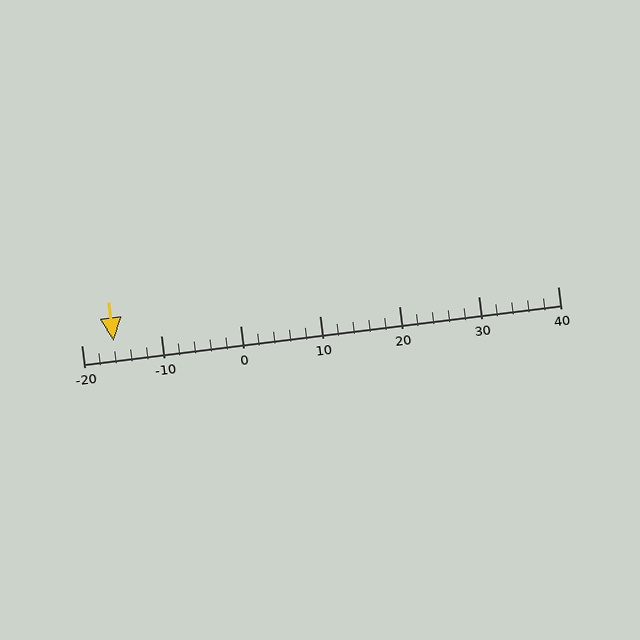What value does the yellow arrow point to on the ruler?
The yellow arrow points to approximately -16.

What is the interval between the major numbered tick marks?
The major tick marks are spaced 10 units apart.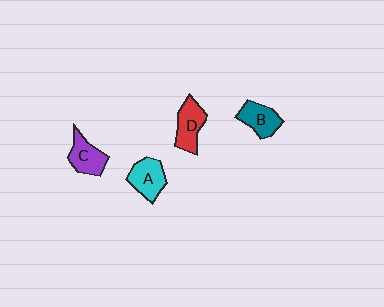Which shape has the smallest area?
Shape B (teal).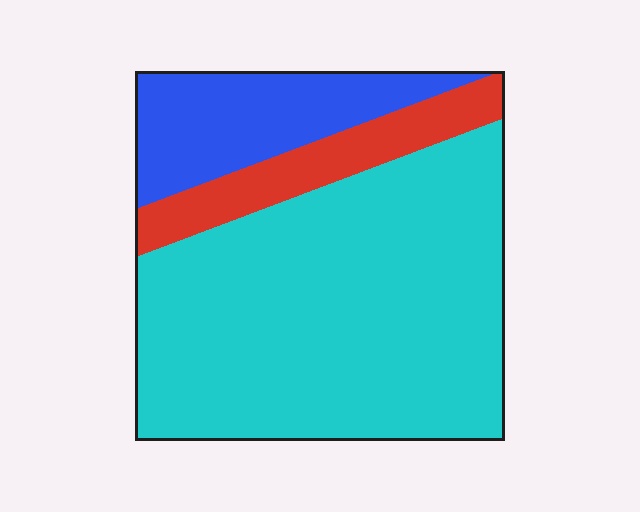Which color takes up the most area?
Cyan, at roughly 70%.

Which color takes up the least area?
Red, at roughly 15%.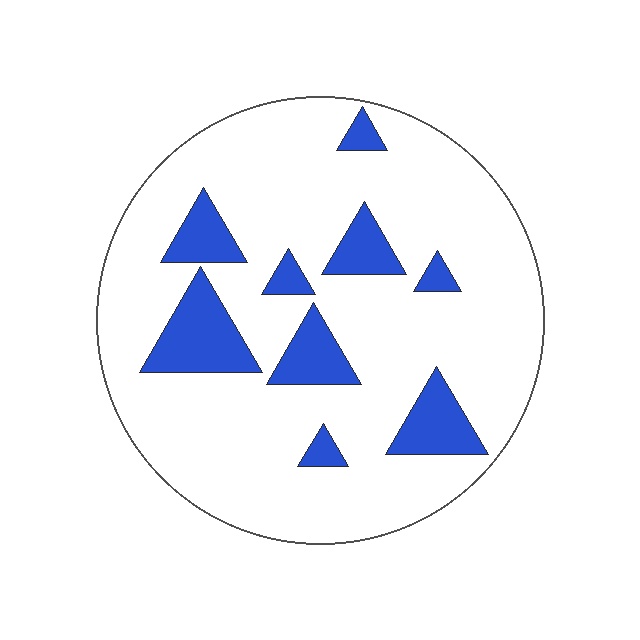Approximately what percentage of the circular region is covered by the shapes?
Approximately 15%.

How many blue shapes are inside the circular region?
9.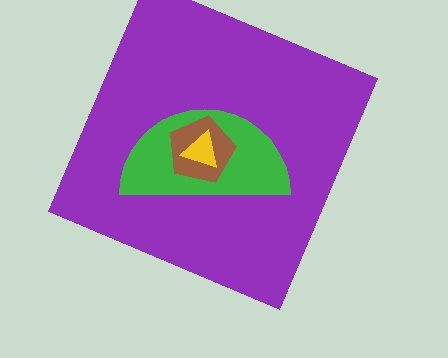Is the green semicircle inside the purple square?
Yes.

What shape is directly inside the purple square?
The green semicircle.